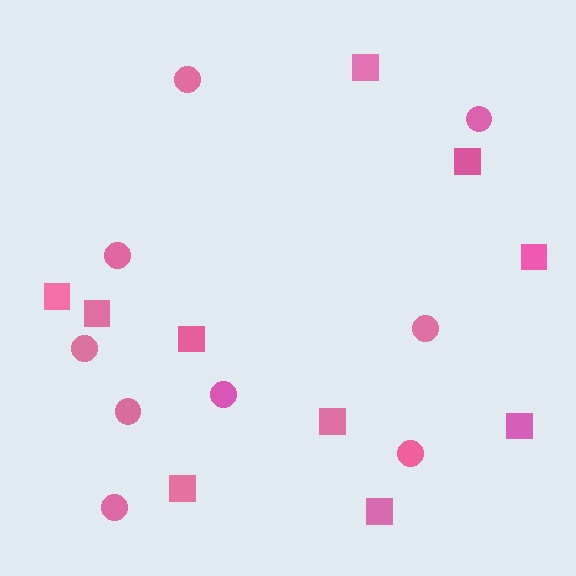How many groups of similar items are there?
There are 2 groups: one group of squares (10) and one group of circles (9).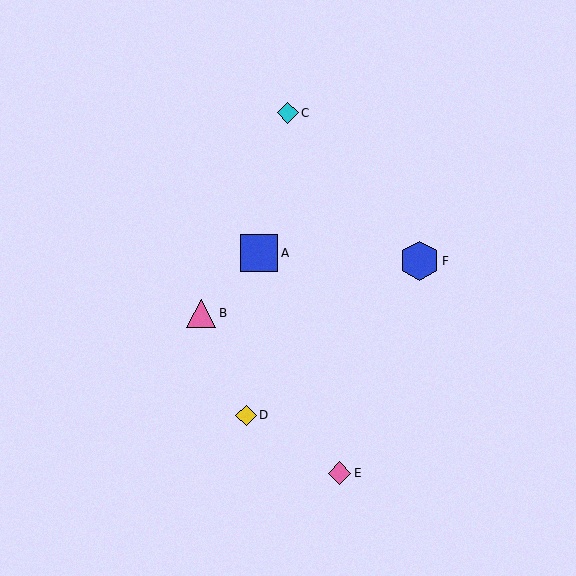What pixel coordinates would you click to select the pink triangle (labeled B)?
Click at (201, 313) to select the pink triangle B.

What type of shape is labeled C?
Shape C is a cyan diamond.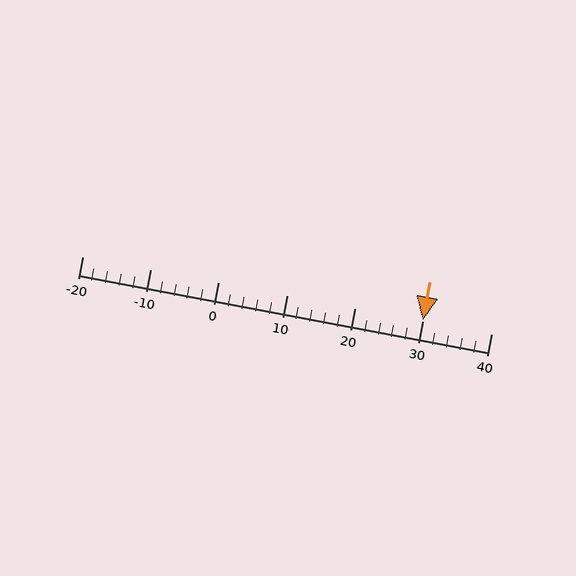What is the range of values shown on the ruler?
The ruler shows values from -20 to 40.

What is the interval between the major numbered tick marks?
The major tick marks are spaced 10 units apart.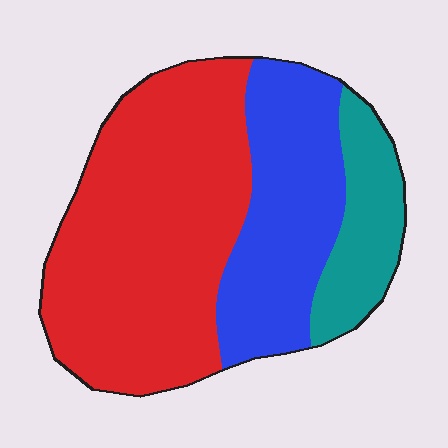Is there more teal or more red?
Red.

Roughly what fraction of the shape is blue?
Blue covers 29% of the shape.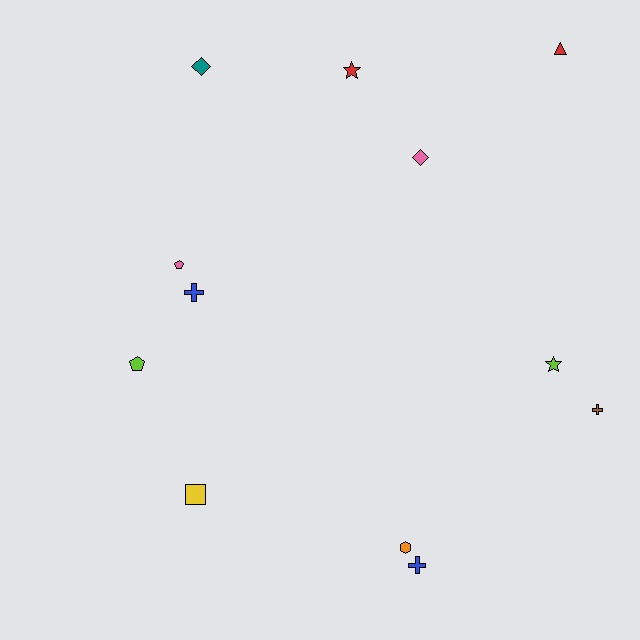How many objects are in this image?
There are 12 objects.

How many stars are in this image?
There are 2 stars.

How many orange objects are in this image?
There is 1 orange object.